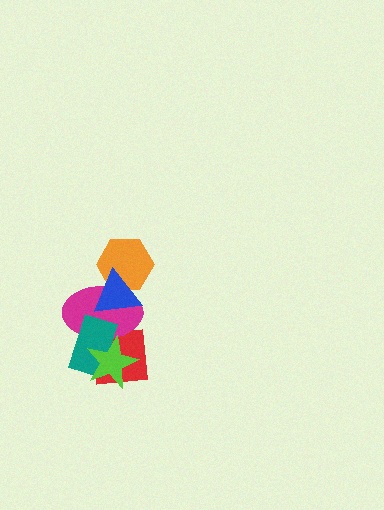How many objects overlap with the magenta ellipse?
5 objects overlap with the magenta ellipse.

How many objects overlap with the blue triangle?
2 objects overlap with the blue triangle.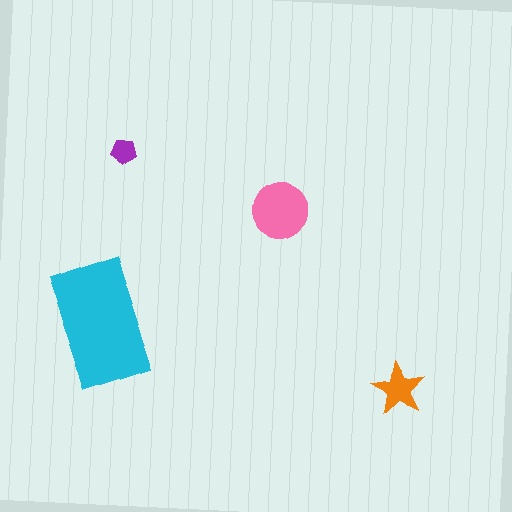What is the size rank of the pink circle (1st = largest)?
2nd.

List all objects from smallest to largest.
The purple pentagon, the orange star, the pink circle, the cyan rectangle.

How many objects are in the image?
There are 4 objects in the image.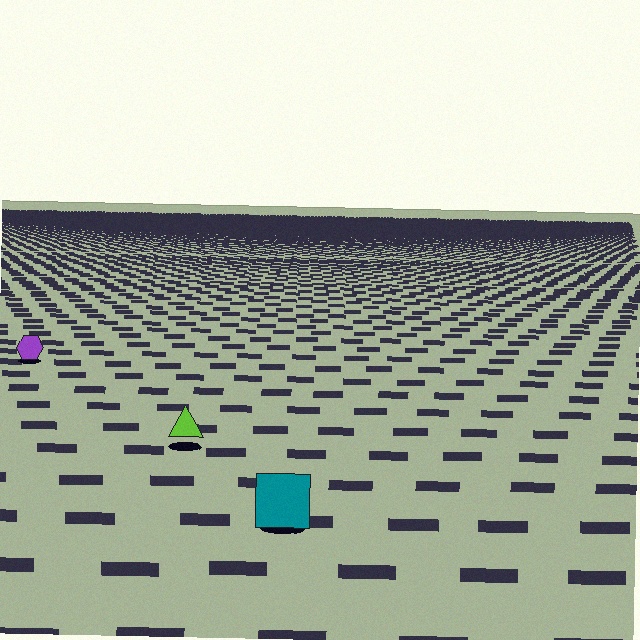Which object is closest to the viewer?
The teal square is closest. The texture marks near it are larger and more spread out.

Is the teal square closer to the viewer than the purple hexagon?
Yes. The teal square is closer — you can tell from the texture gradient: the ground texture is coarser near it.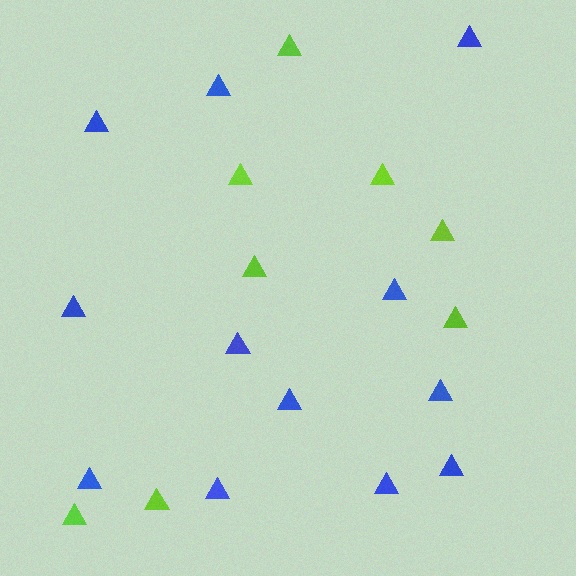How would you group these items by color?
There are 2 groups: one group of blue triangles (12) and one group of lime triangles (8).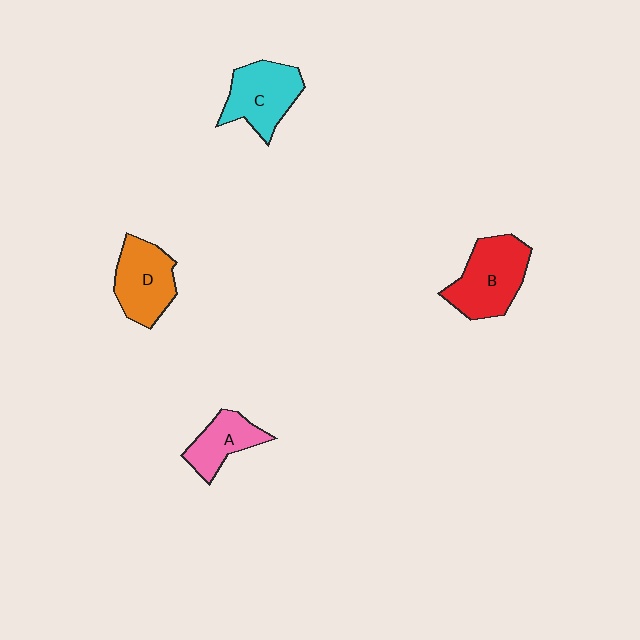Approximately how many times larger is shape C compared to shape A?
Approximately 1.4 times.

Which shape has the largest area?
Shape B (red).